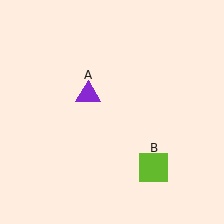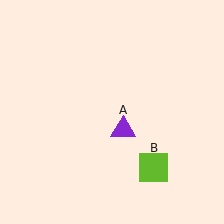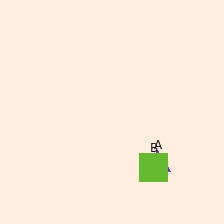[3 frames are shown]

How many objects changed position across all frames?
1 object changed position: purple triangle (object A).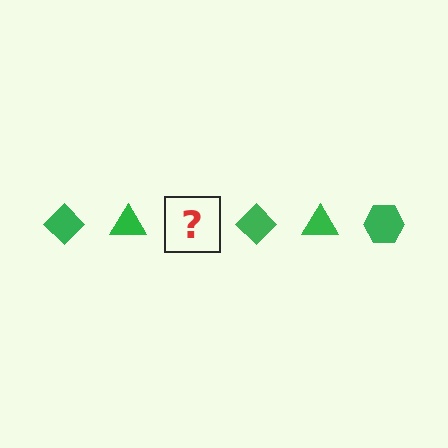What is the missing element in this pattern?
The missing element is a green hexagon.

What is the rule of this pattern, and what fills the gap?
The rule is that the pattern cycles through diamond, triangle, hexagon shapes in green. The gap should be filled with a green hexagon.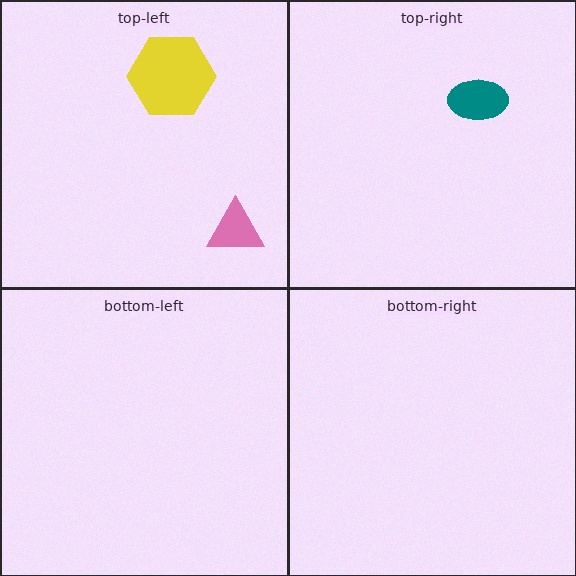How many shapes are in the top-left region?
2.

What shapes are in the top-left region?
The yellow hexagon, the pink triangle.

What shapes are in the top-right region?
The teal ellipse.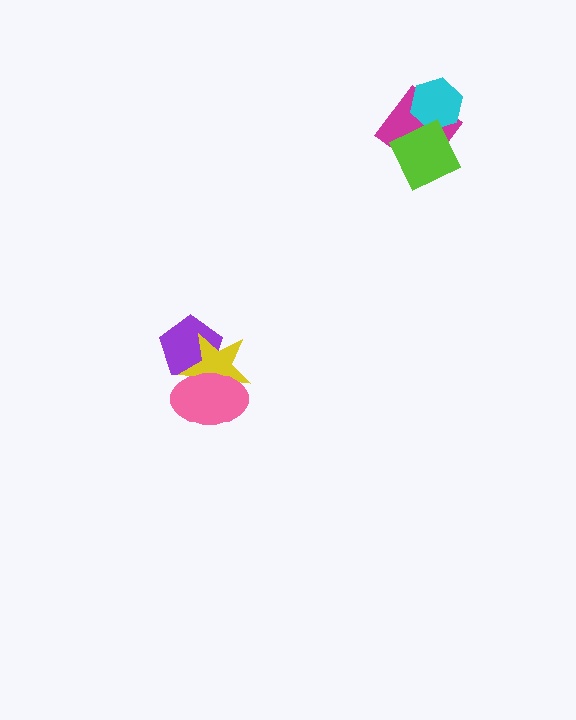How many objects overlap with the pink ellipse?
2 objects overlap with the pink ellipse.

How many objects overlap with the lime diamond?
2 objects overlap with the lime diamond.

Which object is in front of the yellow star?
The pink ellipse is in front of the yellow star.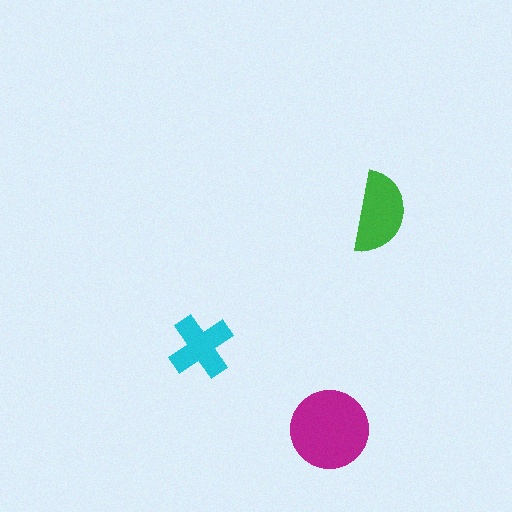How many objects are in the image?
There are 3 objects in the image.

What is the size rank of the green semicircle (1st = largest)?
2nd.